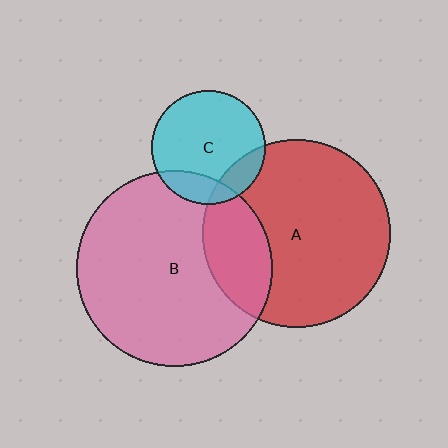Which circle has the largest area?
Circle B (pink).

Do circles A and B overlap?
Yes.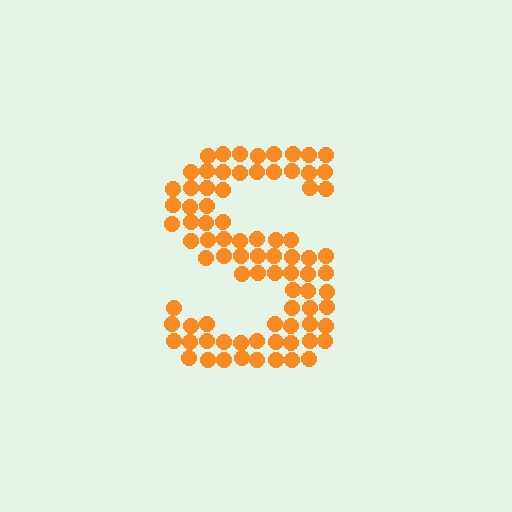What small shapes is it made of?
It is made of small circles.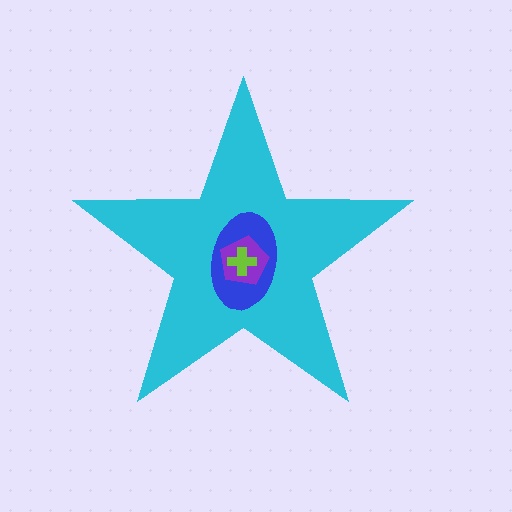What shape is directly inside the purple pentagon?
The lime cross.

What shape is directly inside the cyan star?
The blue ellipse.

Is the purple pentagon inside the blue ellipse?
Yes.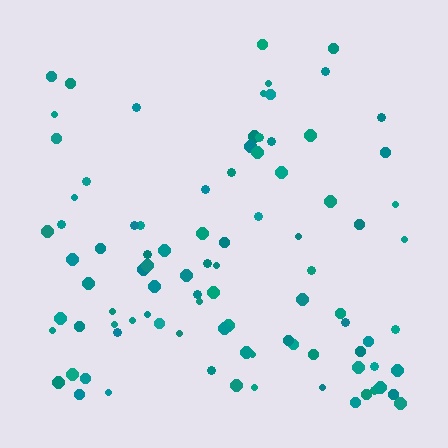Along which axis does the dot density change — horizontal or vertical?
Vertical.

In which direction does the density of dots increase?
From top to bottom, with the bottom side densest.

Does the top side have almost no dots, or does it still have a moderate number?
Still a moderate number, just noticeably fewer than the bottom.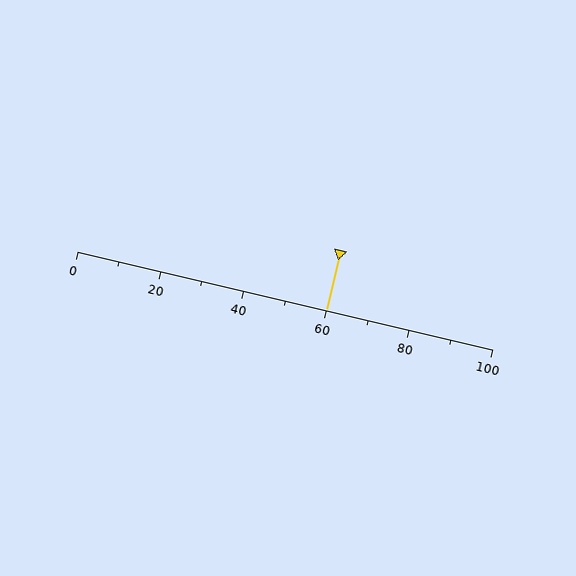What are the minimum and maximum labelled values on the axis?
The axis runs from 0 to 100.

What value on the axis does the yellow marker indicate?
The marker indicates approximately 60.